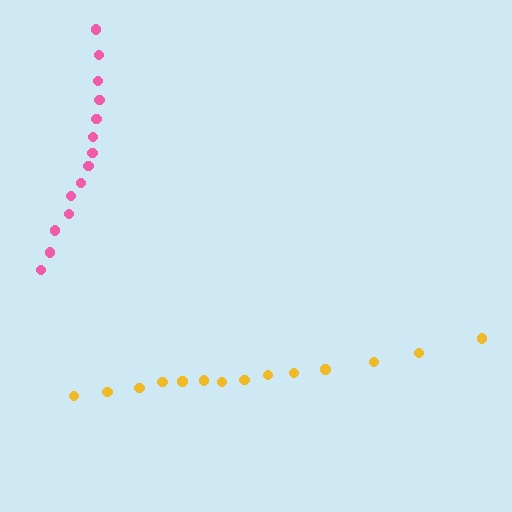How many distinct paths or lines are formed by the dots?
There are 2 distinct paths.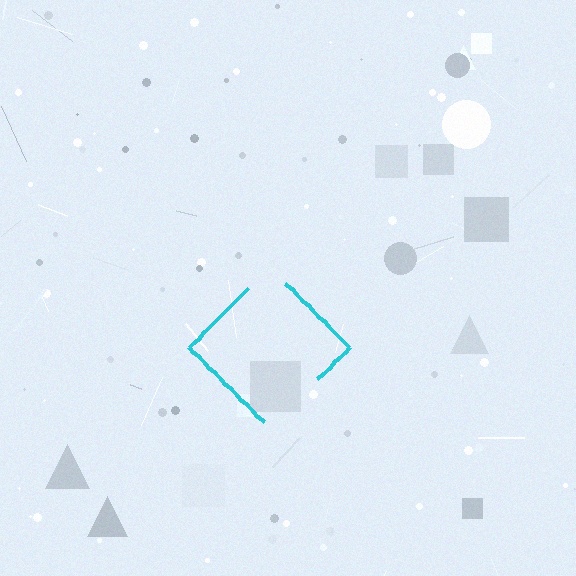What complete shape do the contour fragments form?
The contour fragments form a diamond.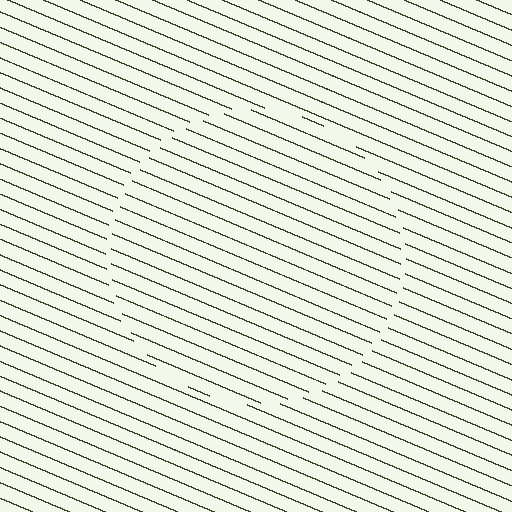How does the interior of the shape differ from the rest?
The interior of the shape contains the same grating, shifted by half a period — the contour is defined by the phase discontinuity where line-ends from the inner and outer gratings abut.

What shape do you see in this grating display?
An illusory circle. The interior of the shape contains the same grating, shifted by half a period — the contour is defined by the phase discontinuity where line-ends from the inner and outer gratings abut.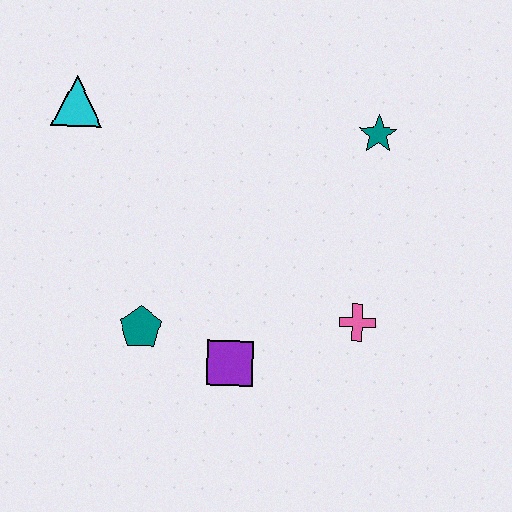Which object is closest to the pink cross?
The purple square is closest to the pink cross.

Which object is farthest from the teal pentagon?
The teal star is farthest from the teal pentagon.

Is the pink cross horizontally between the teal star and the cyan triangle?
Yes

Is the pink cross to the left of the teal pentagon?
No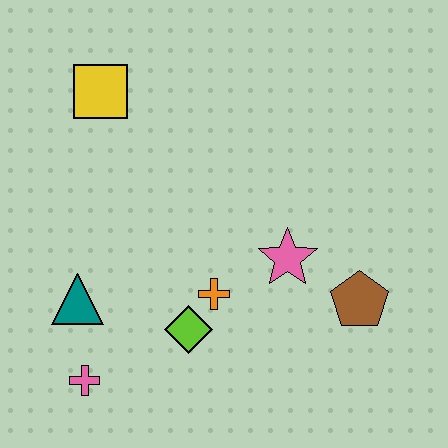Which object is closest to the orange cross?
The lime diamond is closest to the orange cross.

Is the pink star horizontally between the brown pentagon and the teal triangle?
Yes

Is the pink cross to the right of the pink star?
No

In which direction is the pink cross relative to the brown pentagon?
The pink cross is to the left of the brown pentagon.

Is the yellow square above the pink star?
Yes